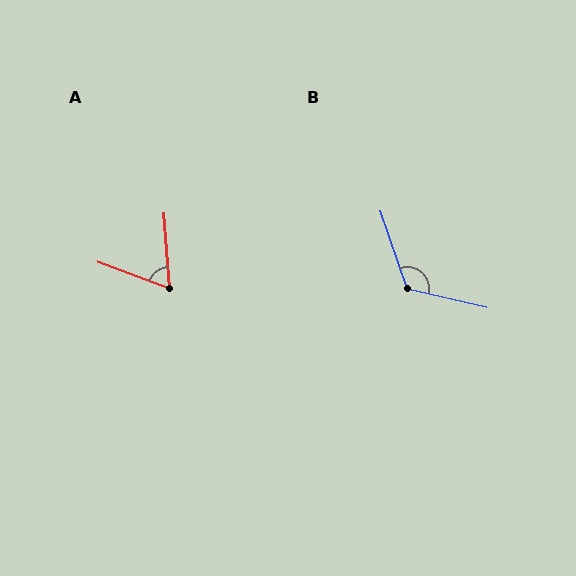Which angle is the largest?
B, at approximately 122 degrees.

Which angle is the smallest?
A, at approximately 65 degrees.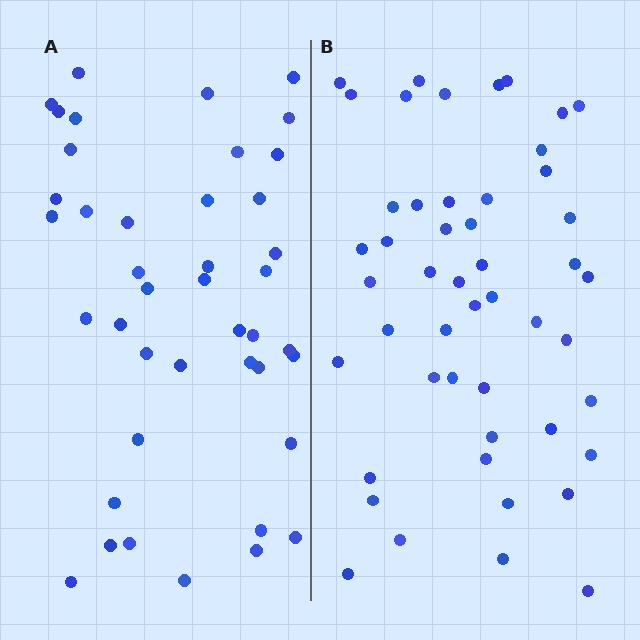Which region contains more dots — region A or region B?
Region B (the right region) has more dots.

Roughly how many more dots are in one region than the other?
Region B has roughly 8 or so more dots than region A.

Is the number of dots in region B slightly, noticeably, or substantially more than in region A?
Region B has only slightly more — the two regions are fairly close. The ratio is roughly 1.2 to 1.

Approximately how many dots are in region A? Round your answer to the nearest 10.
About 40 dots. (The exact count is 42, which rounds to 40.)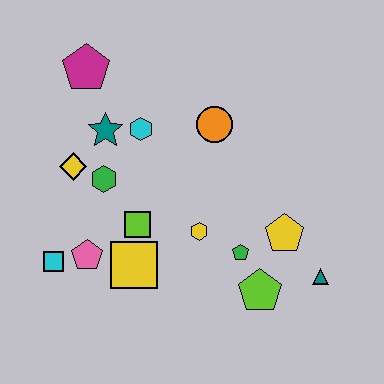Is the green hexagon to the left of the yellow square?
Yes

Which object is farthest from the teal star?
The teal triangle is farthest from the teal star.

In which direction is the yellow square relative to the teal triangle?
The yellow square is to the left of the teal triangle.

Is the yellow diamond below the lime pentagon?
No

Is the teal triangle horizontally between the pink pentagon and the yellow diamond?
No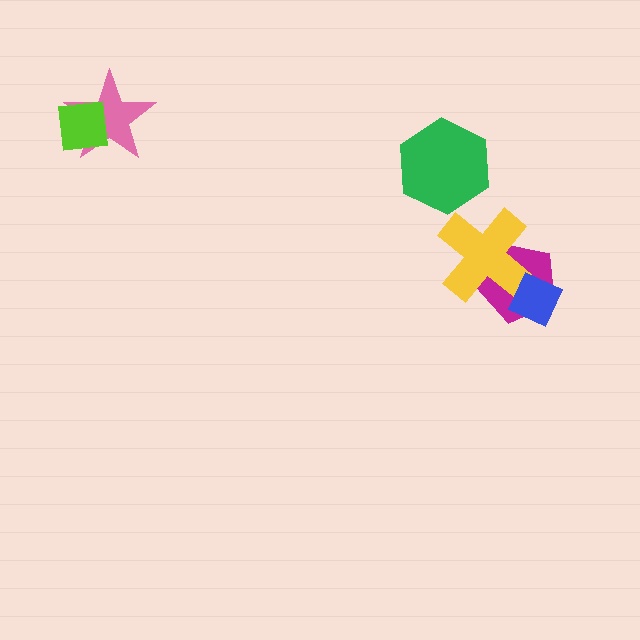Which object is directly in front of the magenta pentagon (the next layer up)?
The yellow cross is directly in front of the magenta pentagon.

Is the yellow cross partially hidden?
Yes, it is partially covered by another shape.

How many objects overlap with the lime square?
1 object overlaps with the lime square.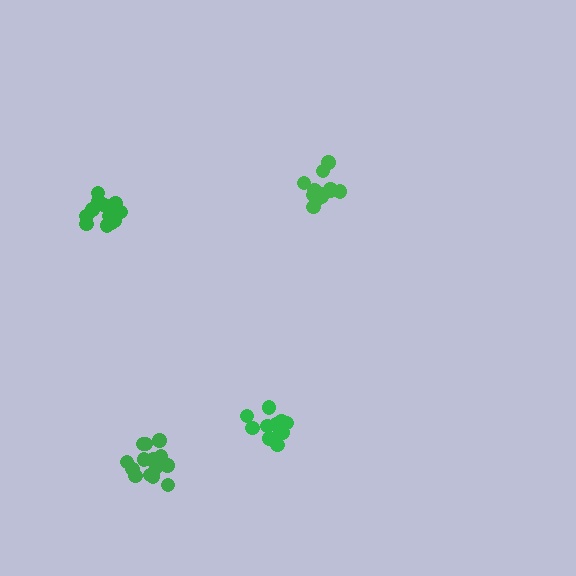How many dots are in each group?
Group 1: 13 dots, Group 2: 15 dots, Group 3: 12 dots, Group 4: 12 dots (52 total).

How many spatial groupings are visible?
There are 4 spatial groupings.